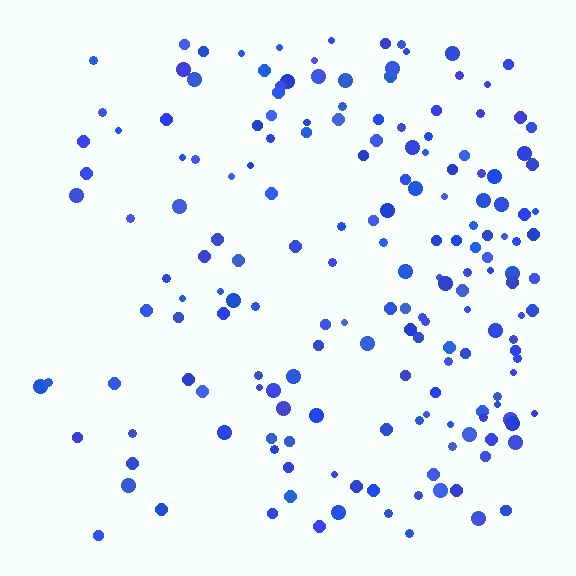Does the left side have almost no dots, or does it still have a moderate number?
Still a moderate number, just noticeably fewer than the right.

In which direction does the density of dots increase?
From left to right, with the right side densest.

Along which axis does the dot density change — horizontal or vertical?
Horizontal.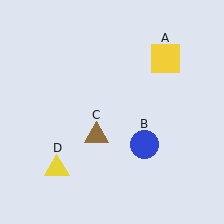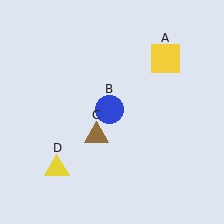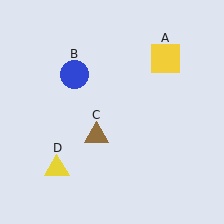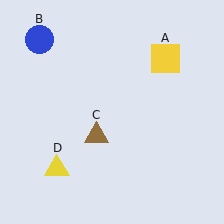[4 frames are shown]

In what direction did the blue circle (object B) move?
The blue circle (object B) moved up and to the left.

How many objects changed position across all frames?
1 object changed position: blue circle (object B).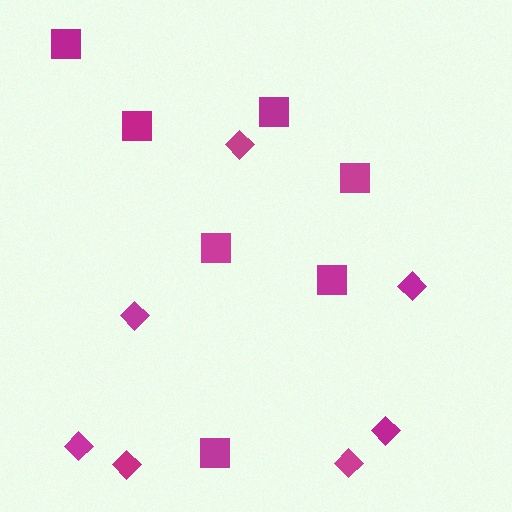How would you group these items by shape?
There are 2 groups: one group of squares (7) and one group of diamonds (7).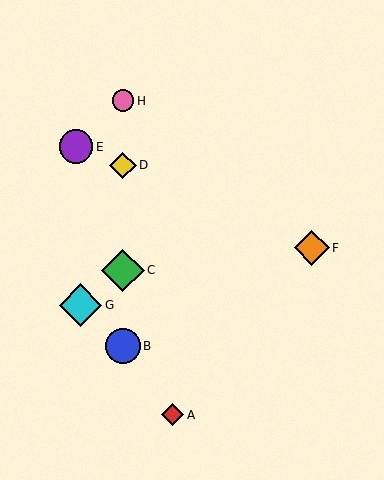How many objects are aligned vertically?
4 objects (B, C, D, H) are aligned vertically.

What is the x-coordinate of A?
Object A is at x≈173.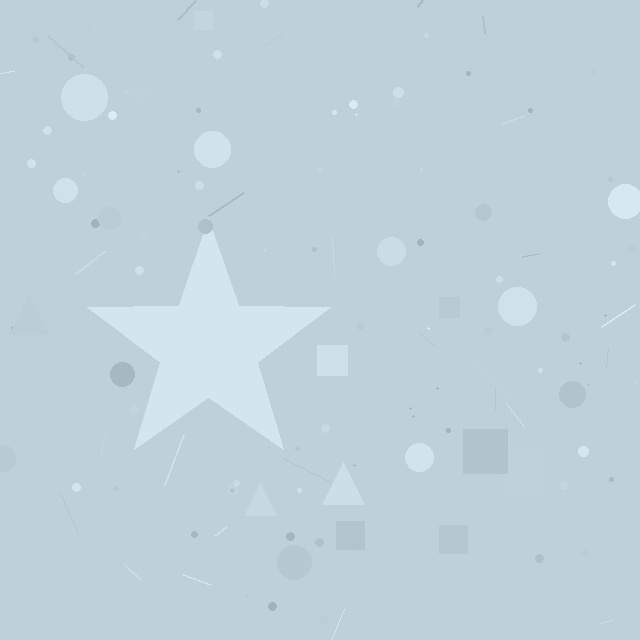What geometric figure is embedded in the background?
A star is embedded in the background.